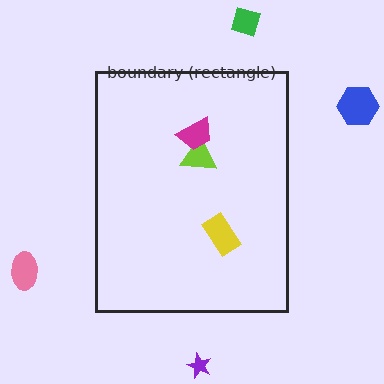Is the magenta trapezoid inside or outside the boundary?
Inside.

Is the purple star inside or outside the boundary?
Outside.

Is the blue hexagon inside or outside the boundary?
Outside.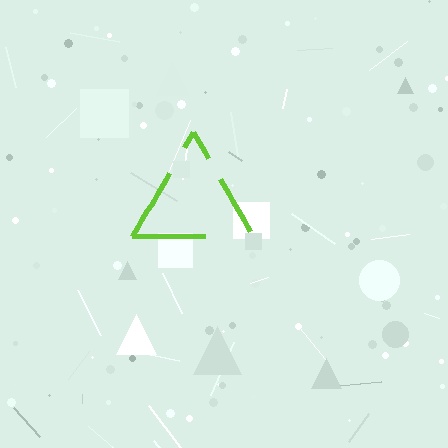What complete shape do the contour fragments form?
The contour fragments form a triangle.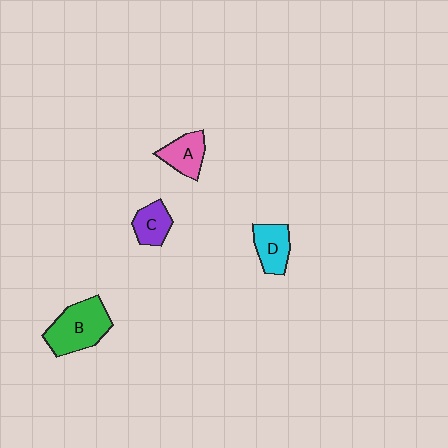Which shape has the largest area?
Shape B (green).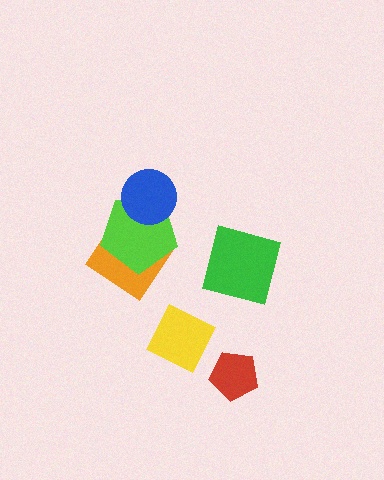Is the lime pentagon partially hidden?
Yes, it is partially covered by another shape.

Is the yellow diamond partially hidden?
No, no other shape covers it.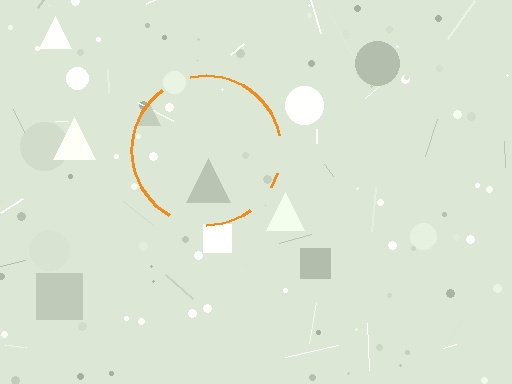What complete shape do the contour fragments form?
The contour fragments form a circle.